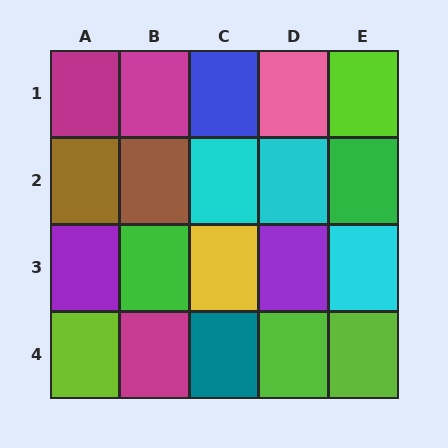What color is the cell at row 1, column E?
Lime.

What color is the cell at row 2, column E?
Green.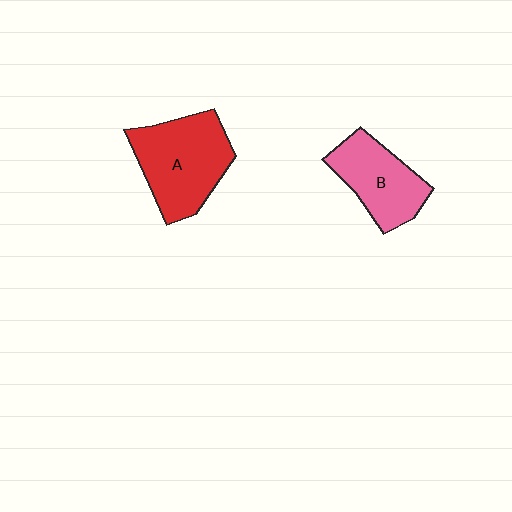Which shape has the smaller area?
Shape B (pink).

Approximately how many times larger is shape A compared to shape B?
Approximately 1.3 times.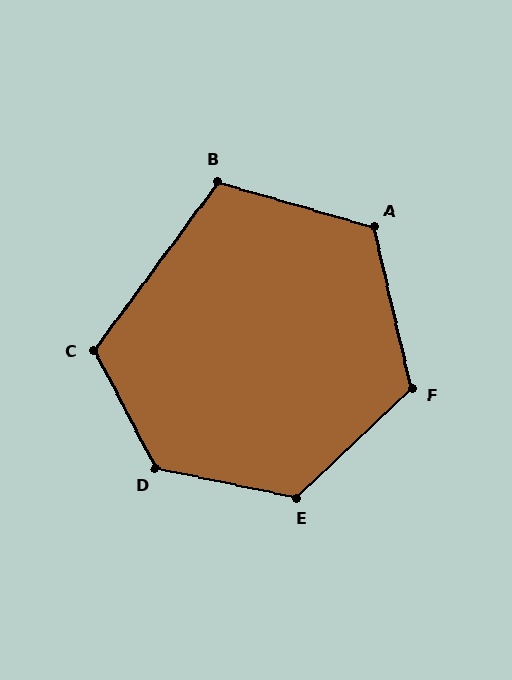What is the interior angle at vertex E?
Approximately 125 degrees (obtuse).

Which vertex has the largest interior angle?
D, at approximately 130 degrees.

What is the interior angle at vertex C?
Approximately 116 degrees (obtuse).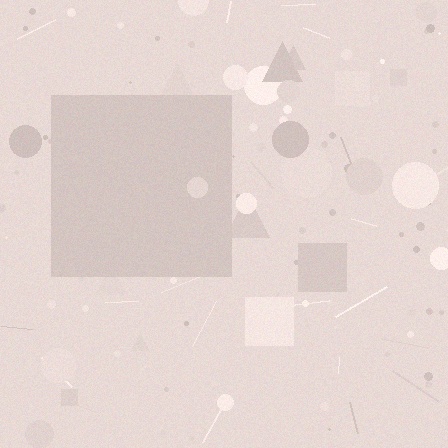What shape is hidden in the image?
A square is hidden in the image.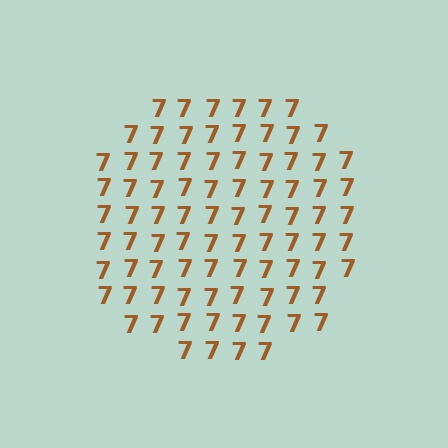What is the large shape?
The large shape is a circle.